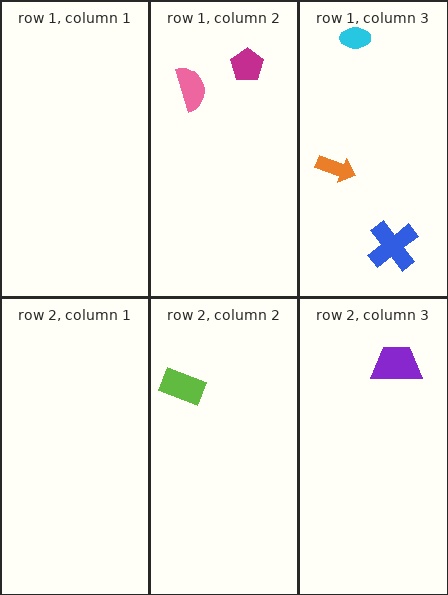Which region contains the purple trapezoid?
The row 2, column 3 region.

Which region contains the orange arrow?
The row 1, column 3 region.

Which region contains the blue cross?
The row 1, column 3 region.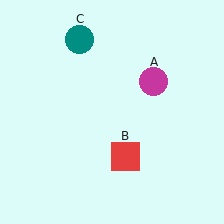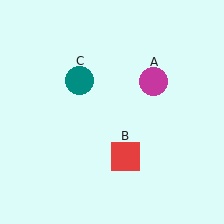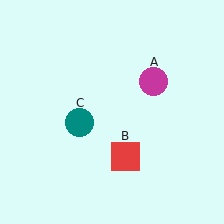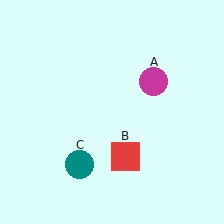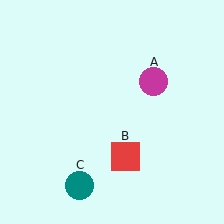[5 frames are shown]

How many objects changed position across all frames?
1 object changed position: teal circle (object C).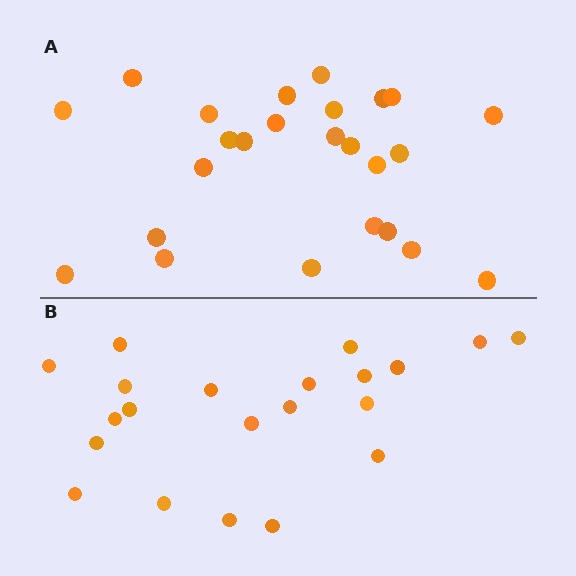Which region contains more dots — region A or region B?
Region A (the top region) has more dots.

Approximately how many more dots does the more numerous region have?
Region A has about 4 more dots than region B.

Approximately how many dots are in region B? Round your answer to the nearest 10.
About 20 dots. (The exact count is 21, which rounds to 20.)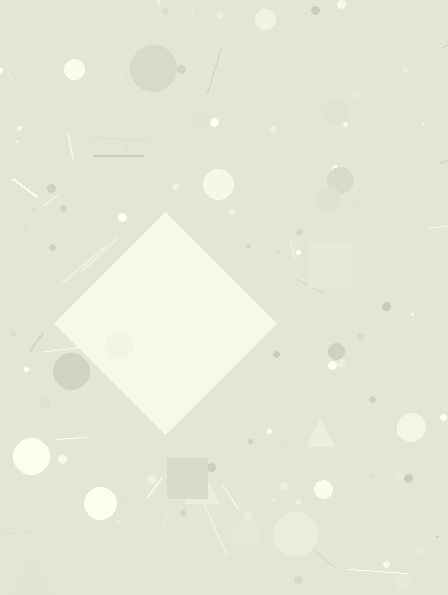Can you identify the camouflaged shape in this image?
The camouflaged shape is a diamond.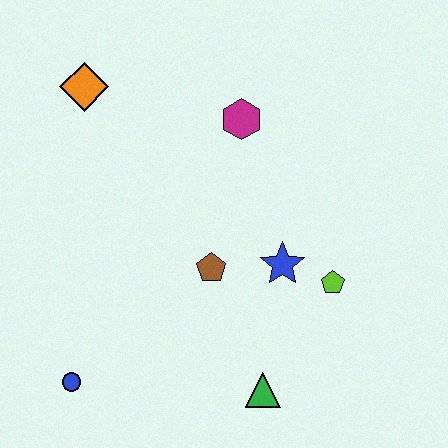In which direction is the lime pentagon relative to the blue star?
The lime pentagon is to the right of the blue star.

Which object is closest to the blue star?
The lime pentagon is closest to the blue star.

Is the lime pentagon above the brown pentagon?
No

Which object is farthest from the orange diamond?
The green triangle is farthest from the orange diamond.